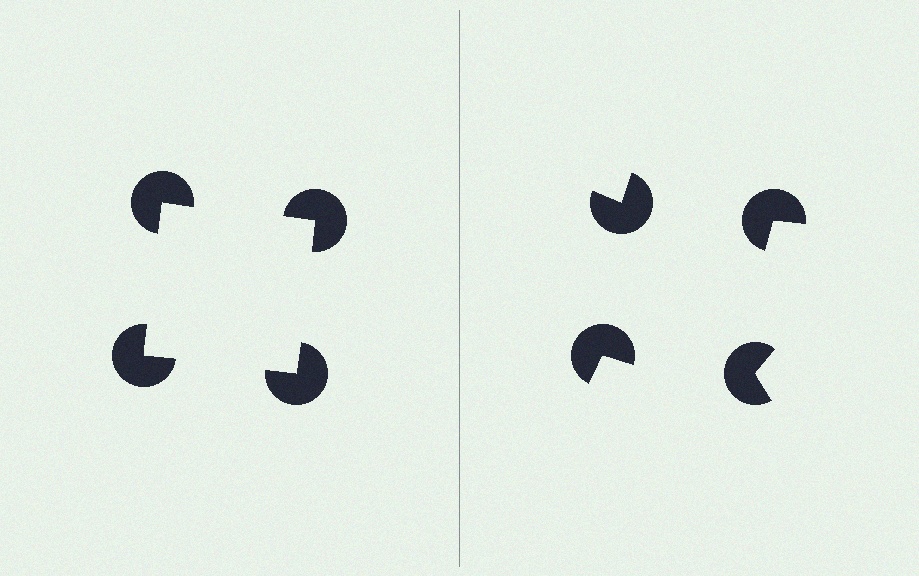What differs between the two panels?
The pac-man discs are positioned identically on both sides; only the wedge orientations differ. On the left they align to a square; on the right they are misaligned.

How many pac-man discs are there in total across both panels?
8 — 4 on each side.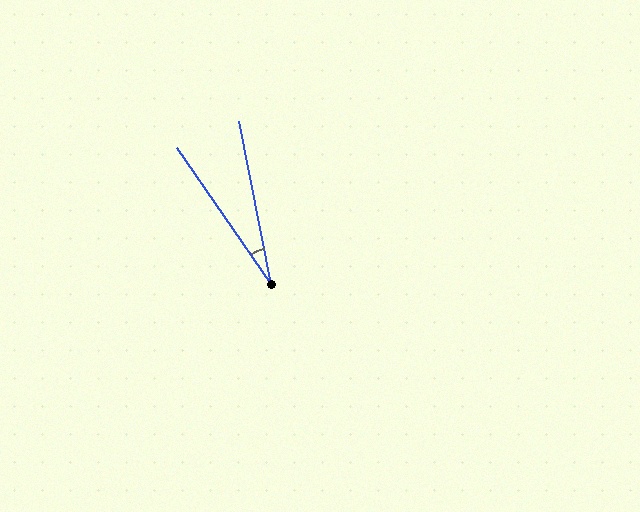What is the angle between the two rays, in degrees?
Approximately 24 degrees.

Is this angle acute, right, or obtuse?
It is acute.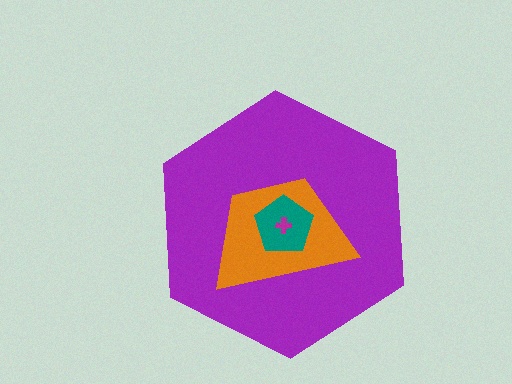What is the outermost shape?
The purple hexagon.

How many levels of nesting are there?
4.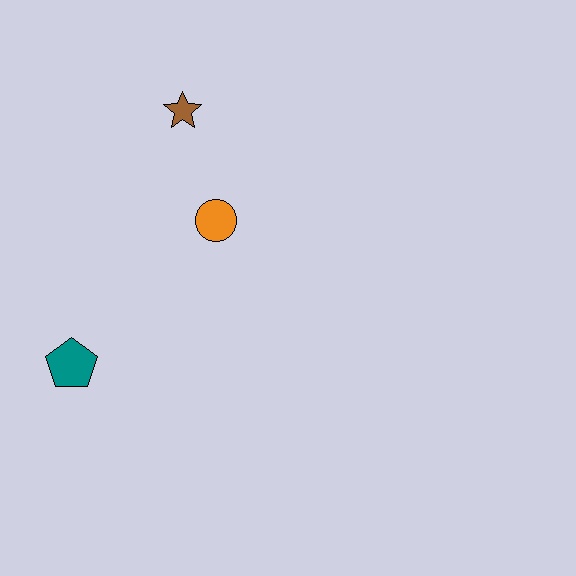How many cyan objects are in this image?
There are no cyan objects.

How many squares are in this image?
There are no squares.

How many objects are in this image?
There are 3 objects.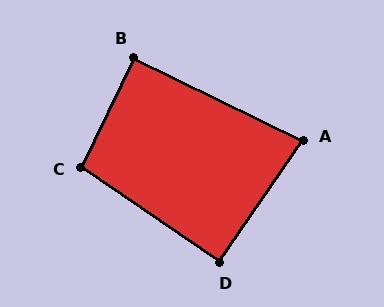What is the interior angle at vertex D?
Approximately 90 degrees (approximately right).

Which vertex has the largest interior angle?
C, at approximately 99 degrees.